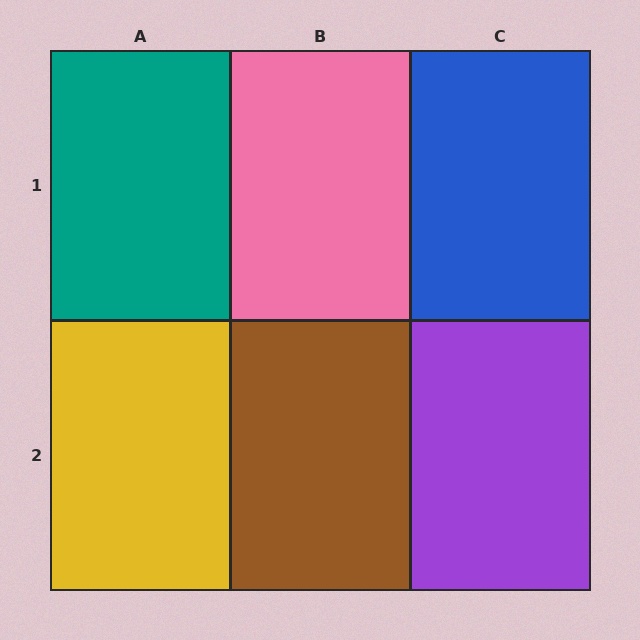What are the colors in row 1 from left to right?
Teal, pink, blue.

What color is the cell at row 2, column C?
Purple.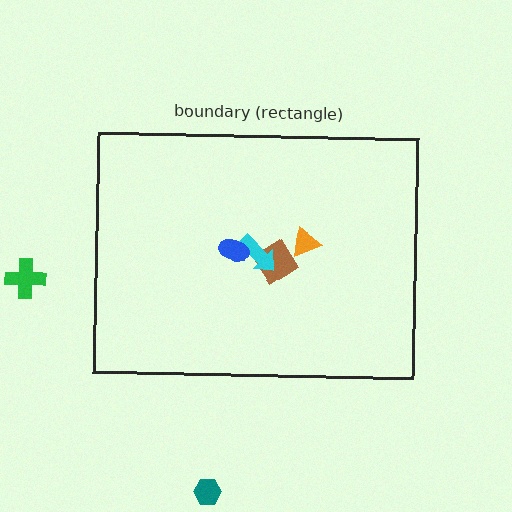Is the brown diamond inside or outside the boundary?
Inside.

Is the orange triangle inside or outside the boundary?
Inside.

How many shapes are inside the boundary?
4 inside, 2 outside.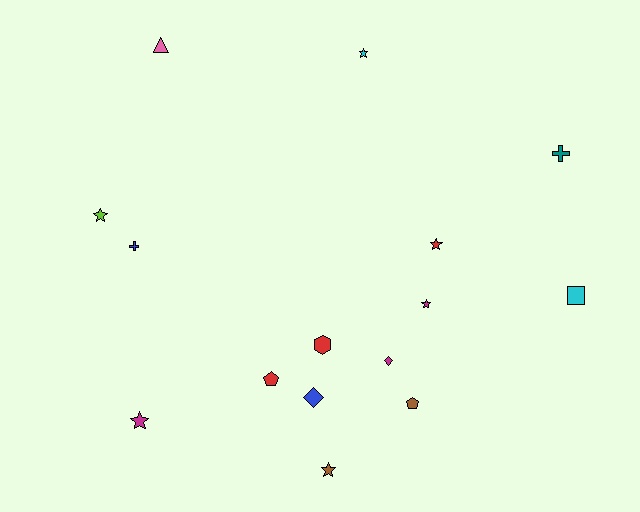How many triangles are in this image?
There is 1 triangle.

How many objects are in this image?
There are 15 objects.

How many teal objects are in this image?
There is 1 teal object.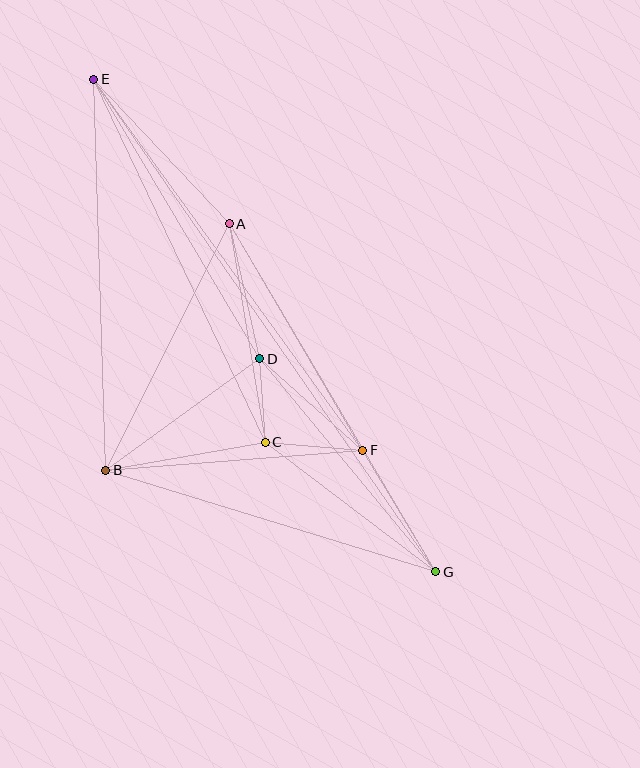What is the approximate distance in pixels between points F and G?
The distance between F and G is approximately 142 pixels.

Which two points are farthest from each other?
Points E and G are farthest from each other.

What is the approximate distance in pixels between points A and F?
The distance between A and F is approximately 263 pixels.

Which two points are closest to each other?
Points C and D are closest to each other.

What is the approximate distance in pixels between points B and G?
The distance between B and G is approximately 345 pixels.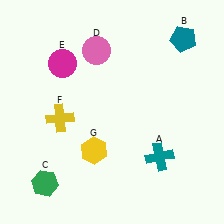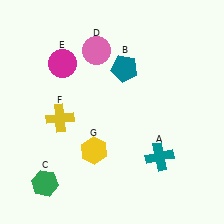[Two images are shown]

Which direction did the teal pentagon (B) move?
The teal pentagon (B) moved left.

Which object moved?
The teal pentagon (B) moved left.